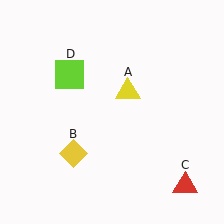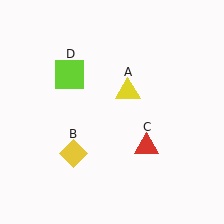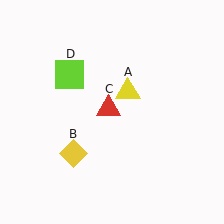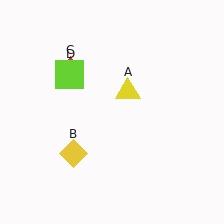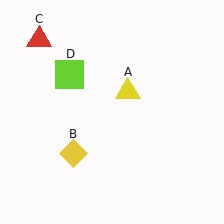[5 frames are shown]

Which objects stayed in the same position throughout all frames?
Yellow triangle (object A) and yellow diamond (object B) and lime square (object D) remained stationary.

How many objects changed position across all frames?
1 object changed position: red triangle (object C).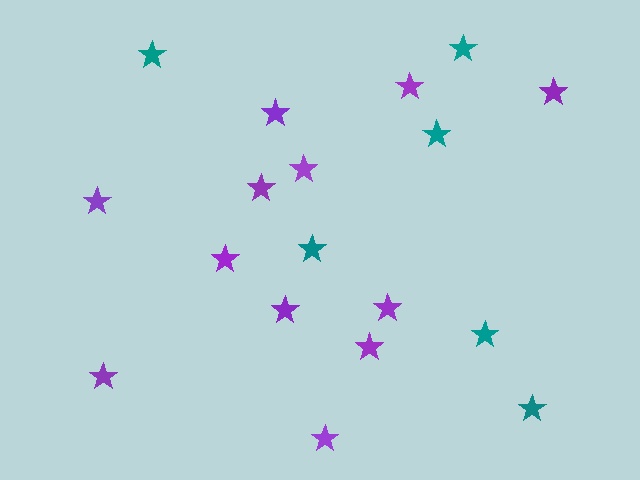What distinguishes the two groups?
There are 2 groups: one group of purple stars (12) and one group of teal stars (6).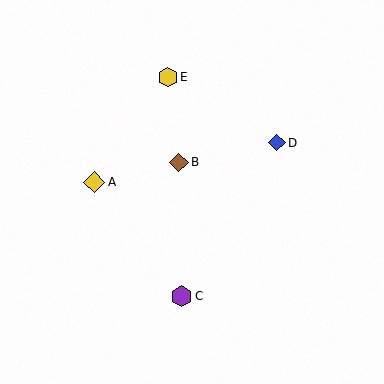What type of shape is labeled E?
Shape E is a yellow hexagon.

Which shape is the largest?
The purple hexagon (labeled C) is the largest.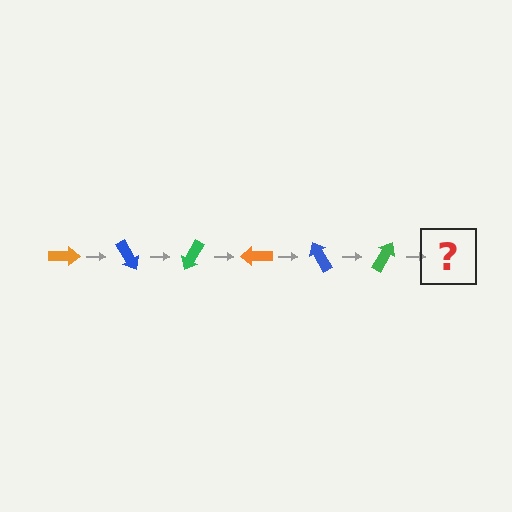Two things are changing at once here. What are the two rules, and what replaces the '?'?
The two rules are that it rotates 60 degrees each step and the color cycles through orange, blue, and green. The '?' should be an orange arrow, rotated 360 degrees from the start.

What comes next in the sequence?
The next element should be an orange arrow, rotated 360 degrees from the start.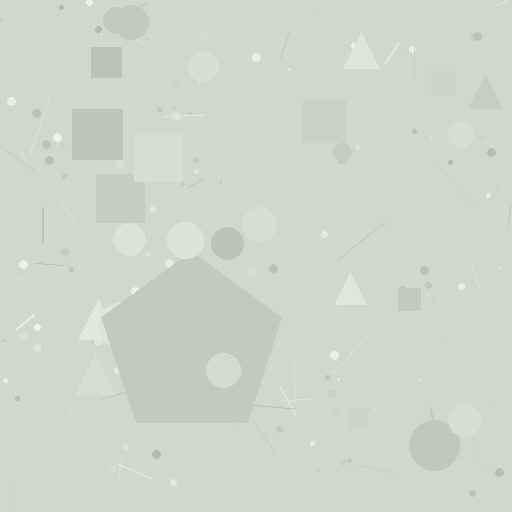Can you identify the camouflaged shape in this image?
The camouflaged shape is a pentagon.